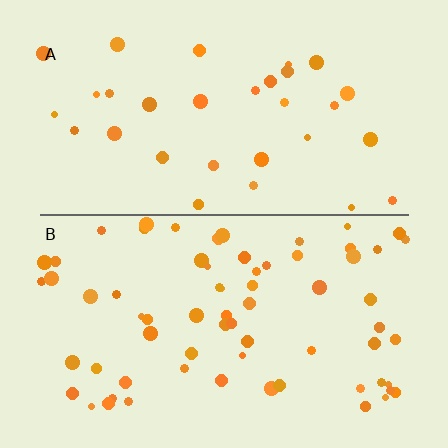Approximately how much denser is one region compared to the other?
Approximately 2.2× — region B over region A.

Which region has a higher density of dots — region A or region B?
B (the bottom).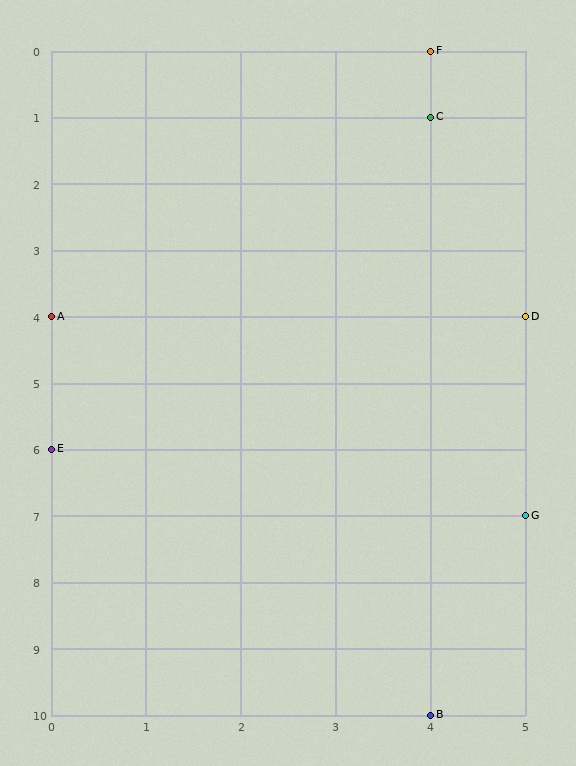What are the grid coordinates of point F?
Point F is at grid coordinates (4, 0).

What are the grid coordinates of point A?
Point A is at grid coordinates (0, 4).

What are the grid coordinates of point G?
Point G is at grid coordinates (5, 7).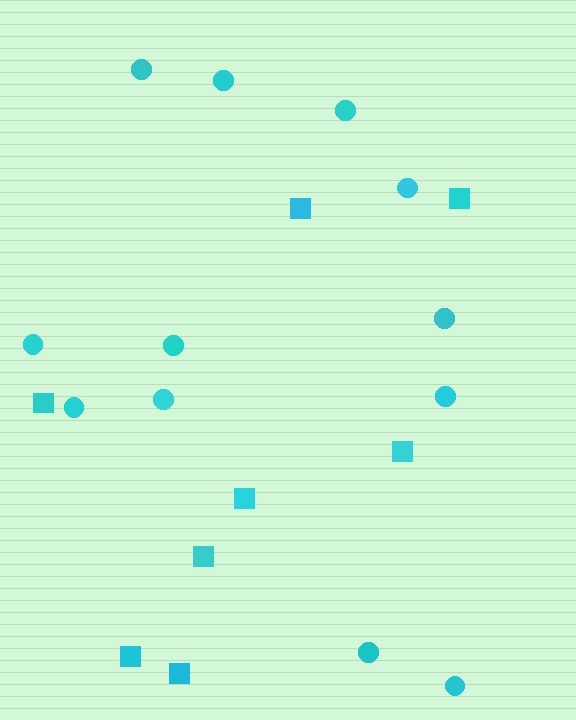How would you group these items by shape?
There are 2 groups: one group of circles (12) and one group of squares (8).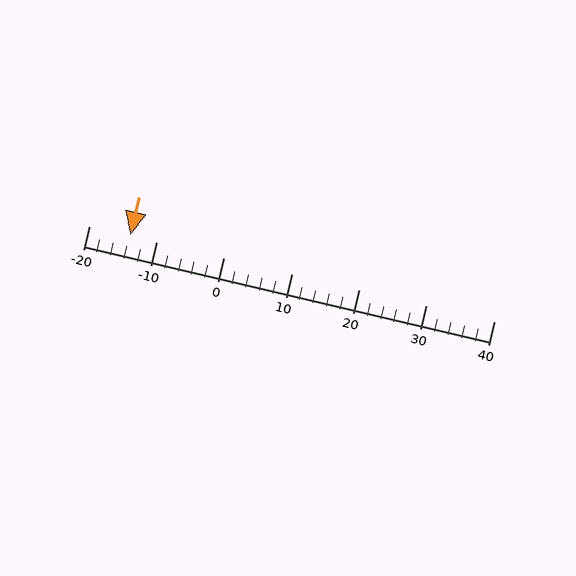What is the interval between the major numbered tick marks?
The major tick marks are spaced 10 units apart.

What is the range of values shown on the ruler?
The ruler shows values from -20 to 40.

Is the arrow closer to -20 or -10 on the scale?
The arrow is closer to -10.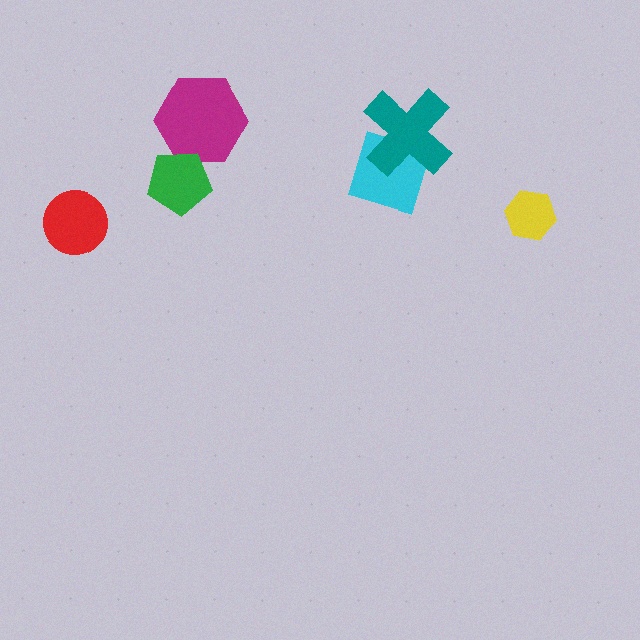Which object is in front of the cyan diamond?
The teal cross is in front of the cyan diamond.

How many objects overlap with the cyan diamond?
1 object overlaps with the cyan diamond.